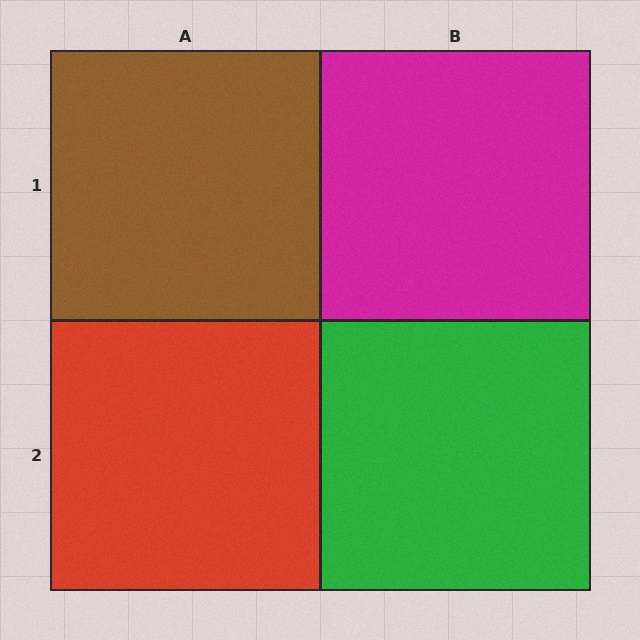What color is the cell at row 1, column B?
Magenta.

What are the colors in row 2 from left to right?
Red, green.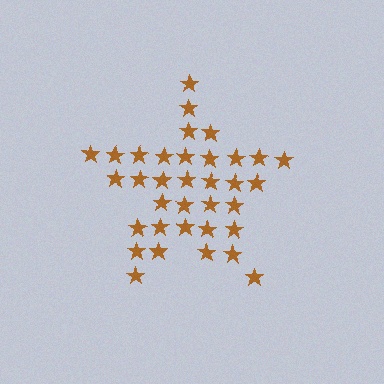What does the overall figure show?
The overall figure shows a star.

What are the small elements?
The small elements are stars.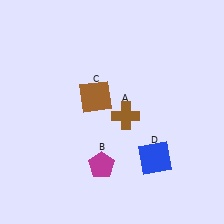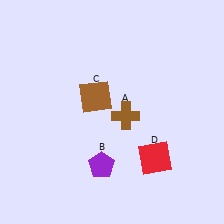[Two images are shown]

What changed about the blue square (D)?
In Image 1, D is blue. In Image 2, it changed to red.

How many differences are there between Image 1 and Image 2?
There are 2 differences between the two images.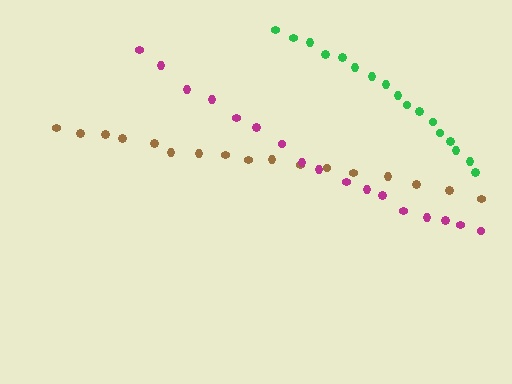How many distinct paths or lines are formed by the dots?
There are 3 distinct paths.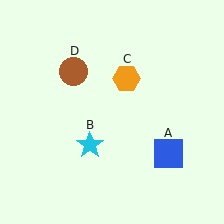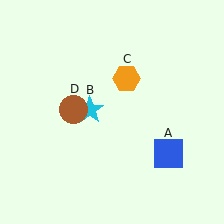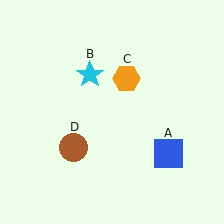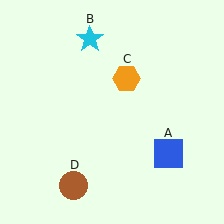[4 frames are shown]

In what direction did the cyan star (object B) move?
The cyan star (object B) moved up.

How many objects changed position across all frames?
2 objects changed position: cyan star (object B), brown circle (object D).